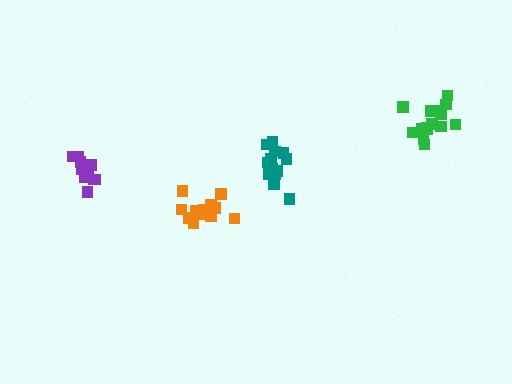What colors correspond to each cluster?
The clusters are colored: orange, green, teal, purple.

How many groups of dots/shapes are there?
There are 4 groups.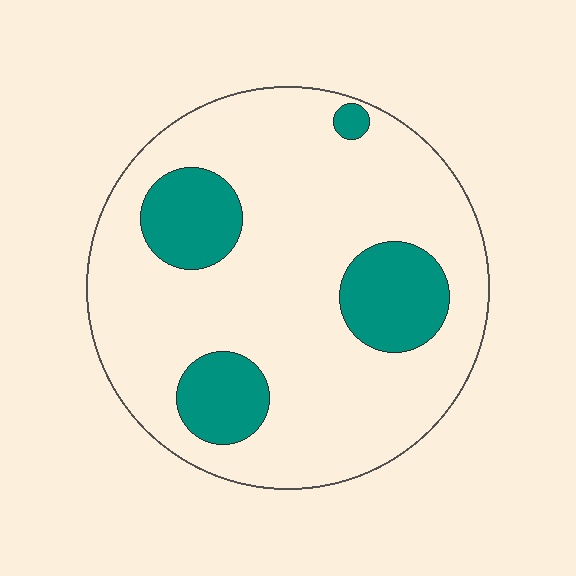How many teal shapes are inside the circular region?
4.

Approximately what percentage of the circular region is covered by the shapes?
Approximately 20%.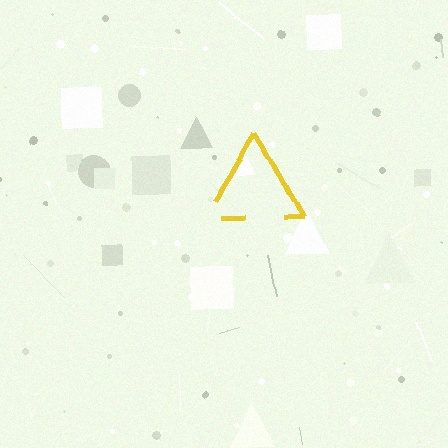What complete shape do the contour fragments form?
The contour fragments form a triangle.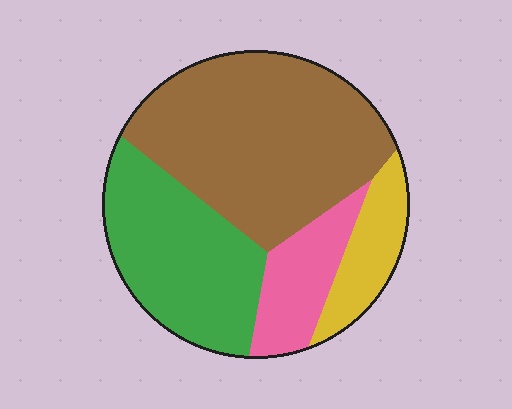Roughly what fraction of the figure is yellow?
Yellow takes up about one eighth (1/8) of the figure.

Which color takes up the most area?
Brown, at roughly 45%.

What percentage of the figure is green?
Green takes up about one third (1/3) of the figure.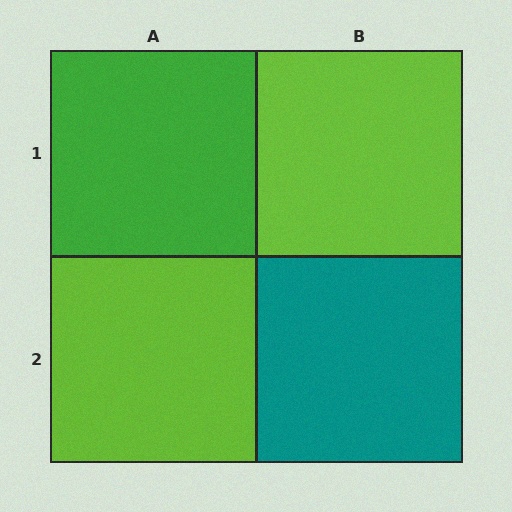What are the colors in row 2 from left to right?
Lime, teal.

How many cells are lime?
2 cells are lime.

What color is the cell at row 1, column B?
Lime.